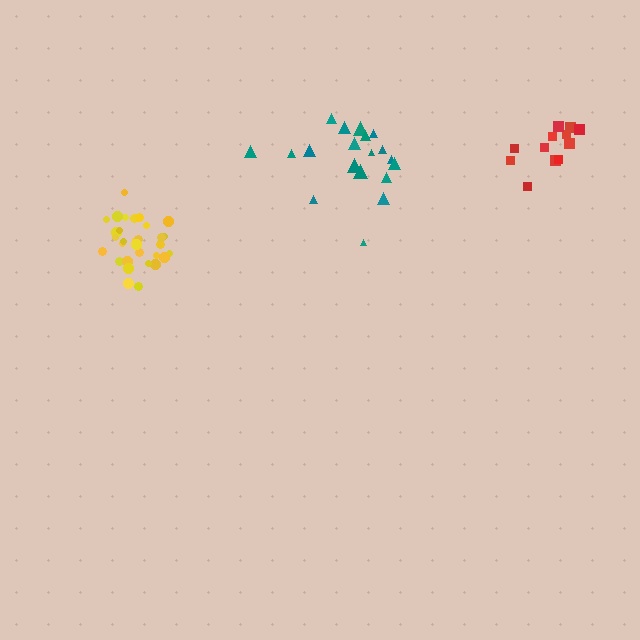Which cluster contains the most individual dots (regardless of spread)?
Yellow (31).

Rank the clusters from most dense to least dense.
yellow, red, teal.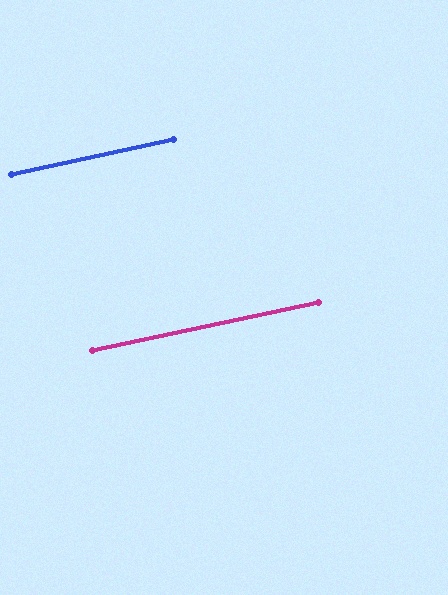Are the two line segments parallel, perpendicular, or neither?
Parallel — their directions differ by only 0.1°.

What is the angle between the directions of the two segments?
Approximately 0 degrees.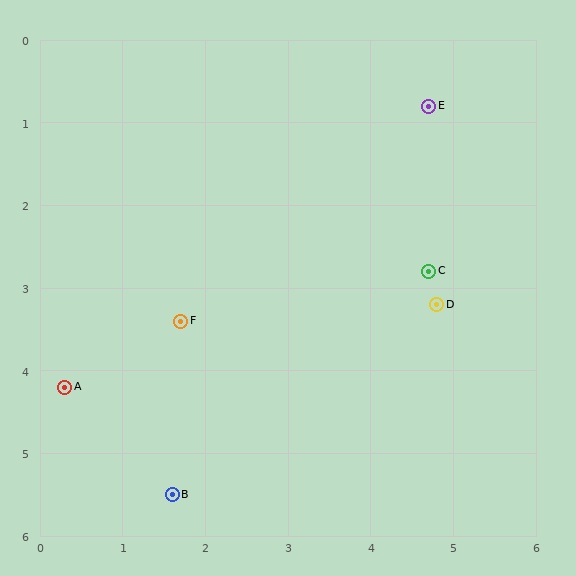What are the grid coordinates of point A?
Point A is at approximately (0.3, 4.2).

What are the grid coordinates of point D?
Point D is at approximately (4.8, 3.2).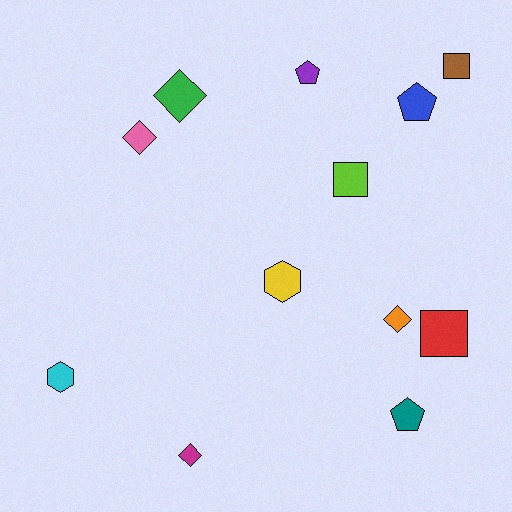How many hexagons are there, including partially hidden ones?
There are 2 hexagons.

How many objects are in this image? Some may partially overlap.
There are 12 objects.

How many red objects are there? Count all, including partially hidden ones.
There is 1 red object.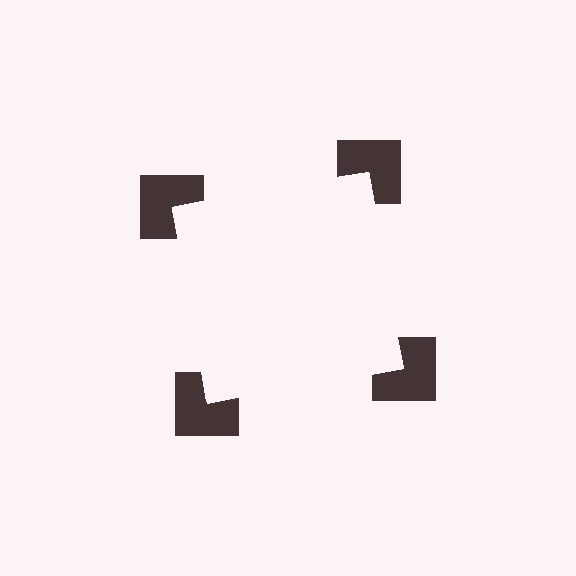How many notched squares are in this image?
There are 4 — one at each vertex of the illusory square.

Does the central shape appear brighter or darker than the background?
It typically appears slightly brighter than the background, even though no actual brightness change is drawn.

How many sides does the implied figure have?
4 sides.